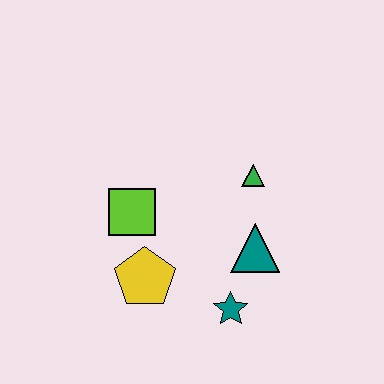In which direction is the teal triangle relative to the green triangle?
The teal triangle is below the green triangle.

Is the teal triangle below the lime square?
Yes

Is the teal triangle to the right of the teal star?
Yes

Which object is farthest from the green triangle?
The yellow pentagon is farthest from the green triangle.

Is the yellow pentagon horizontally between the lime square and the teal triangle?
Yes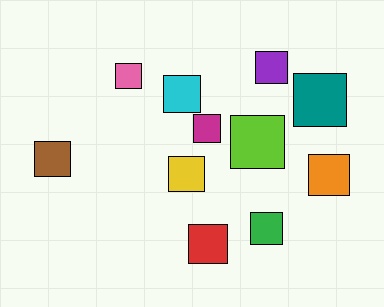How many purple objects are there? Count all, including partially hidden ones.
There is 1 purple object.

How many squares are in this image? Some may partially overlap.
There are 11 squares.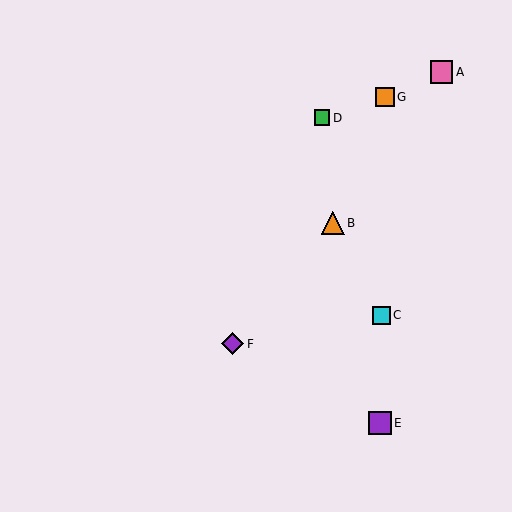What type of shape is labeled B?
Shape B is an orange triangle.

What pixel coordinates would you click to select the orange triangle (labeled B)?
Click at (333, 223) to select the orange triangle B.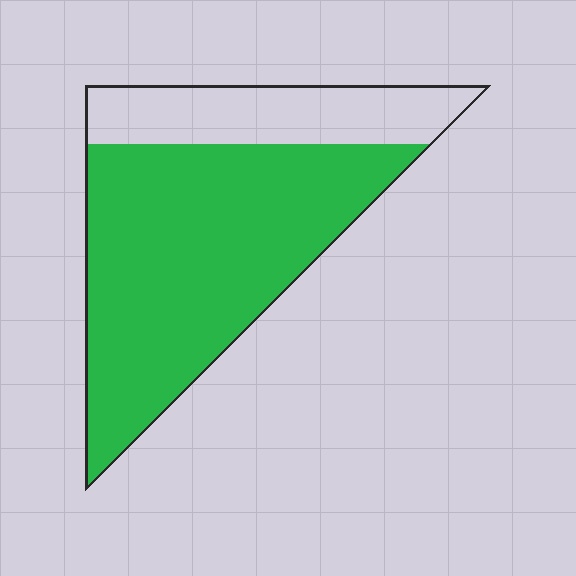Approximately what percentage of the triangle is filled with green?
Approximately 75%.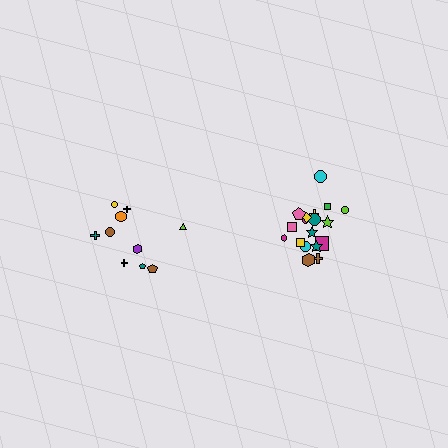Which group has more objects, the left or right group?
The right group.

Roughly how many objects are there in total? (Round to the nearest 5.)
Roughly 30 objects in total.